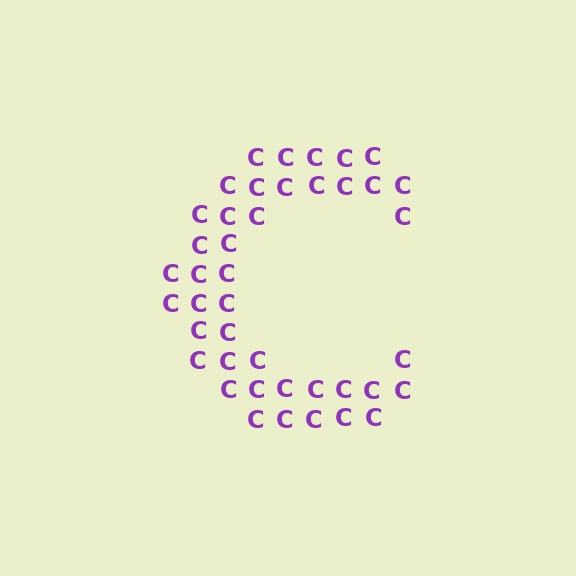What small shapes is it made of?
It is made of small letter C's.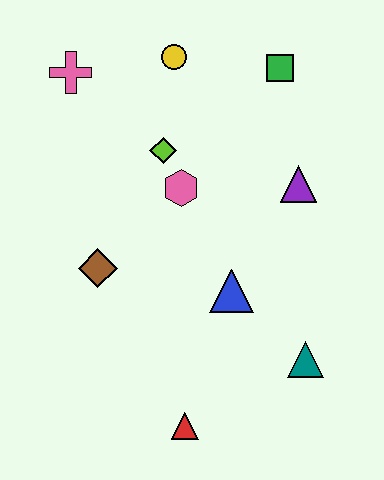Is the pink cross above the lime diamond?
Yes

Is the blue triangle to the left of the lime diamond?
No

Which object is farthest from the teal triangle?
The pink cross is farthest from the teal triangle.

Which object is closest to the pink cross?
The yellow circle is closest to the pink cross.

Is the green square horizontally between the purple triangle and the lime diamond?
Yes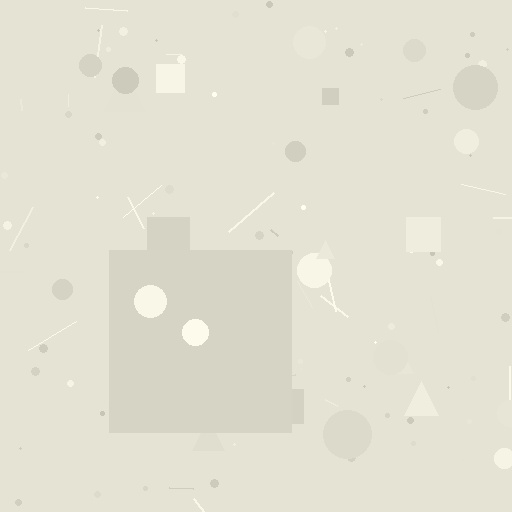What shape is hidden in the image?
A square is hidden in the image.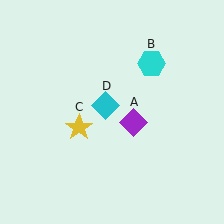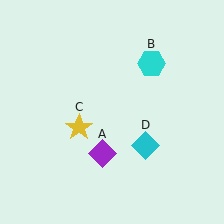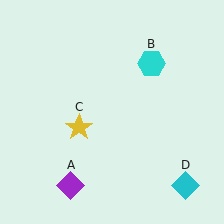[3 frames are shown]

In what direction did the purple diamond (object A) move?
The purple diamond (object A) moved down and to the left.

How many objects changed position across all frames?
2 objects changed position: purple diamond (object A), cyan diamond (object D).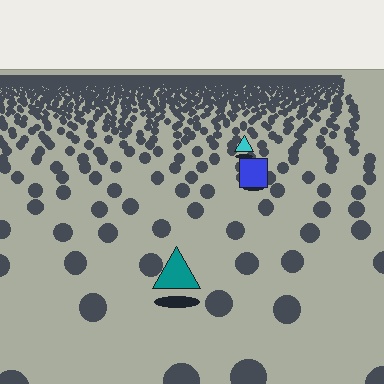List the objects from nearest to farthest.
From nearest to farthest: the teal triangle, the blue square, the cyan triangle.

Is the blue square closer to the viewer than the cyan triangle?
Yes. The blue square is closer — you can tell from the texture gradient: the ground texture is coarser near it.